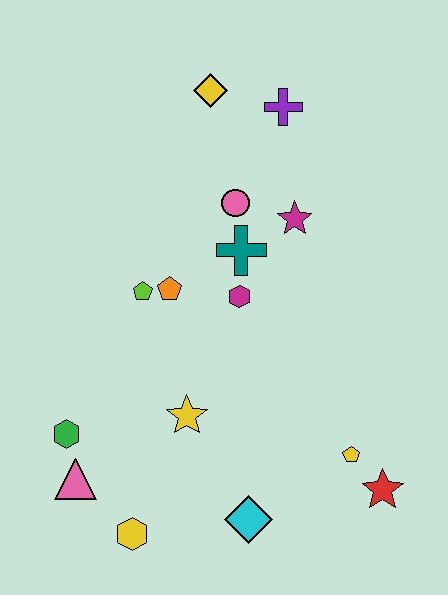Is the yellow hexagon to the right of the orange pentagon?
No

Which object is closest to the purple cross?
The yellow diamond is closest to the purple cross.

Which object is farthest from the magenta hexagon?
The yellow hexagon is farthest from the magenta hexagon.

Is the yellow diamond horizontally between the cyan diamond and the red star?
No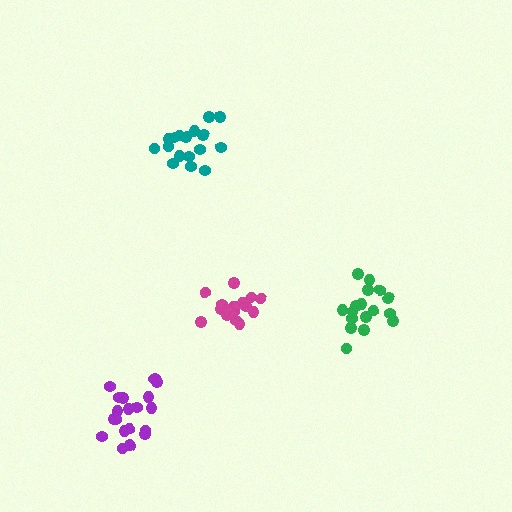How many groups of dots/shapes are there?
There are 4 groups.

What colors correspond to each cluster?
The clusters are colored: green, teal, purple, magenta.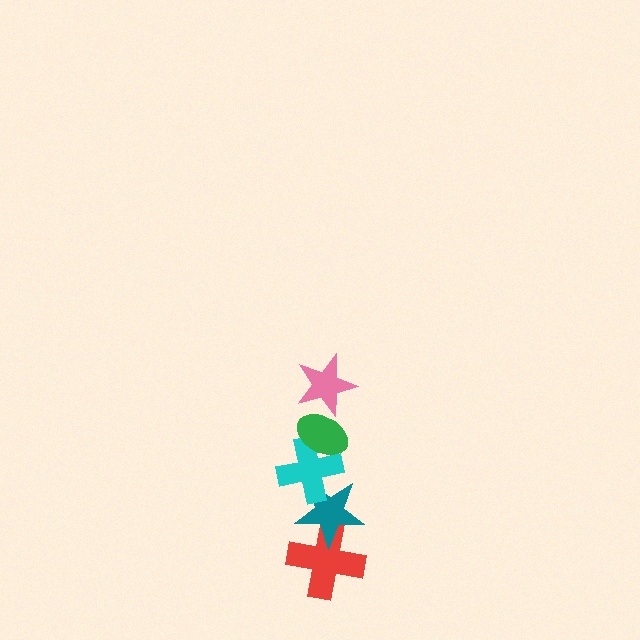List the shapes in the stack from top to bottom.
From top to bottom: the pink star, the green ellipse, the cyan cross, the teal star, the red cross.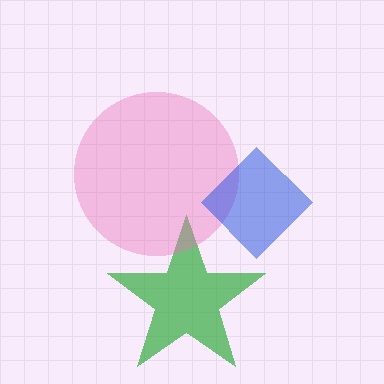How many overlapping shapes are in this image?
There are 3 overlapping shapes in the image.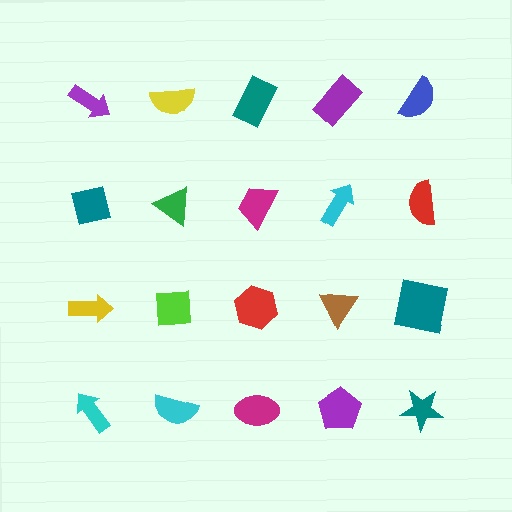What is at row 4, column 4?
A purple pentagon.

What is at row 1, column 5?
A blue semicircle.